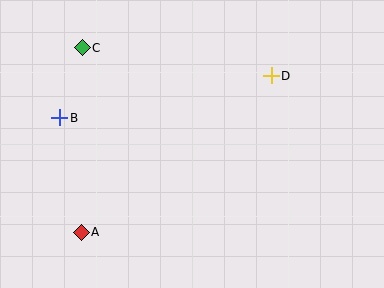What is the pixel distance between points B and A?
The distance between B and A is 117 pixels.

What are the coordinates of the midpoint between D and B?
The midpoint between D and B is at (166, 97).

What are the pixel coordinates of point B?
Point B is at (60, 118).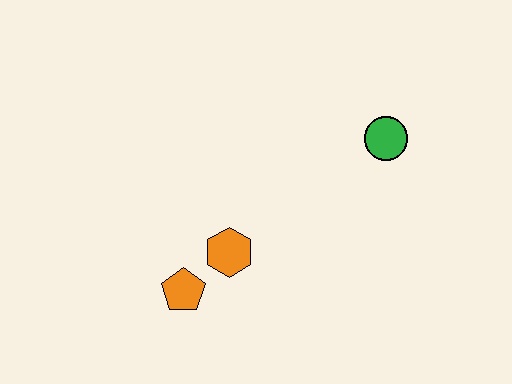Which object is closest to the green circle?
The orange hexagon is closest to the green circle.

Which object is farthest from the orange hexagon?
The green circle is farthest from the orange hexagon.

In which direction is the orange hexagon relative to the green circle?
The orange hexagon is to the left of the green circle.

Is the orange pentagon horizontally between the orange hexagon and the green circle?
No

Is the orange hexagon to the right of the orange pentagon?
Yes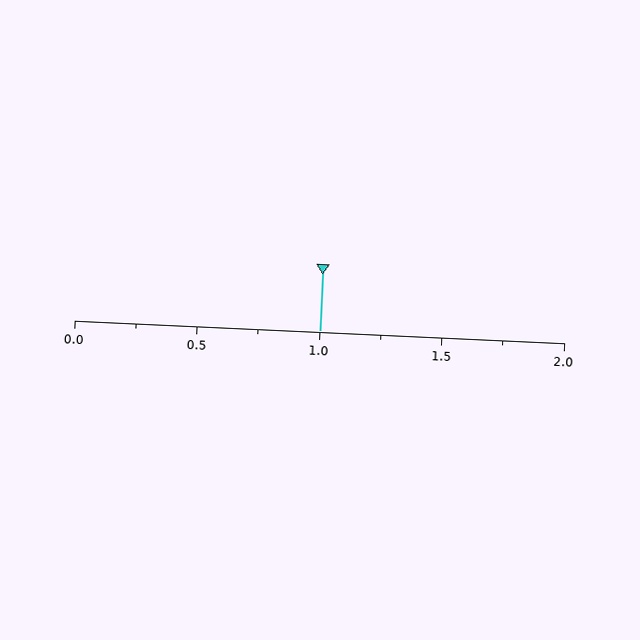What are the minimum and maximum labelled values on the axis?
The axis runs from 0.0 to 2.0.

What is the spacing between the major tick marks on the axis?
The major ticks are spaced 0.5 apart.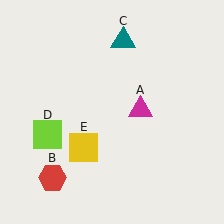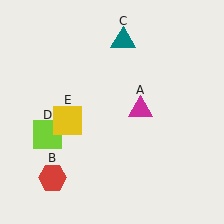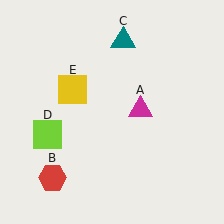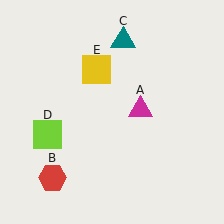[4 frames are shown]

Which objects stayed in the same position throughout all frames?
Magenta triangle (object A) and red hexagon (object B) and teal triangle (object C) and lime square (object D) remained stationary.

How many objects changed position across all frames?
1 object changed position: yellow square (object E).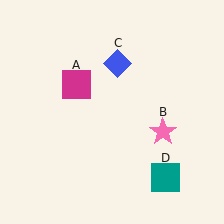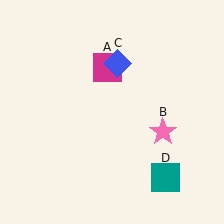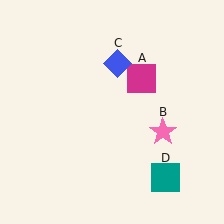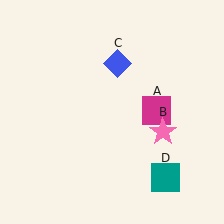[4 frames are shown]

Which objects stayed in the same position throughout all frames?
Pink star (object B) and blue diamond (object C) and teal square (object D) remained stationary.